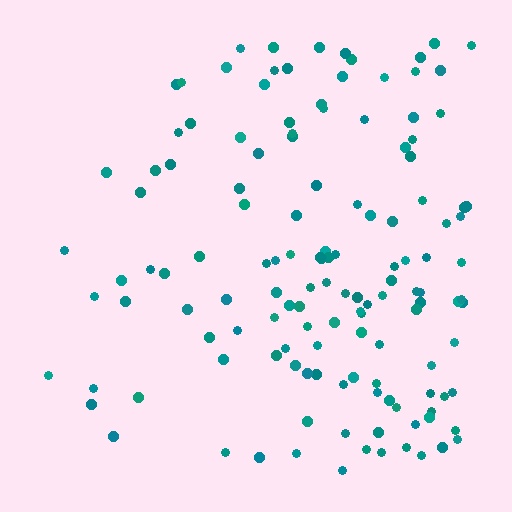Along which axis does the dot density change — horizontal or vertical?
Horizontal.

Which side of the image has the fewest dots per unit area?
The left.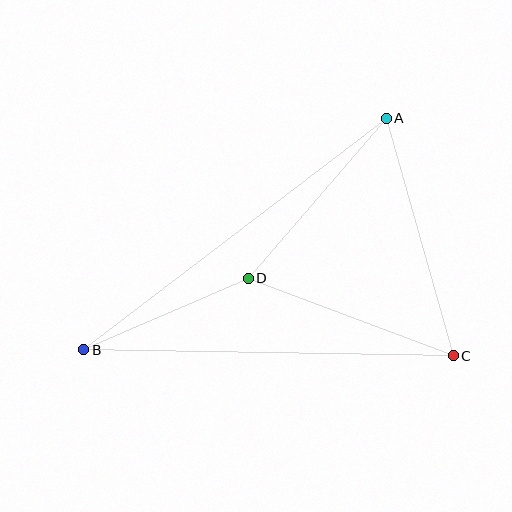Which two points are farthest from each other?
Points A and B are farthest from each other.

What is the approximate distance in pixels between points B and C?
The distance between B and C is approximately 369 pixels.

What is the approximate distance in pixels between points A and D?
The distance between A and D is approximately 211 pixels.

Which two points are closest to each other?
Points B and D are closest to each other.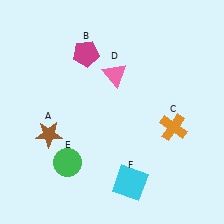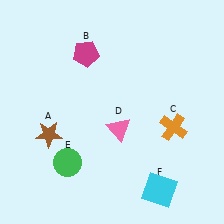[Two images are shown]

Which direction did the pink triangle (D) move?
The pink triangle (D) moved down.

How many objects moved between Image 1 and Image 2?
2 objects moved between the two images.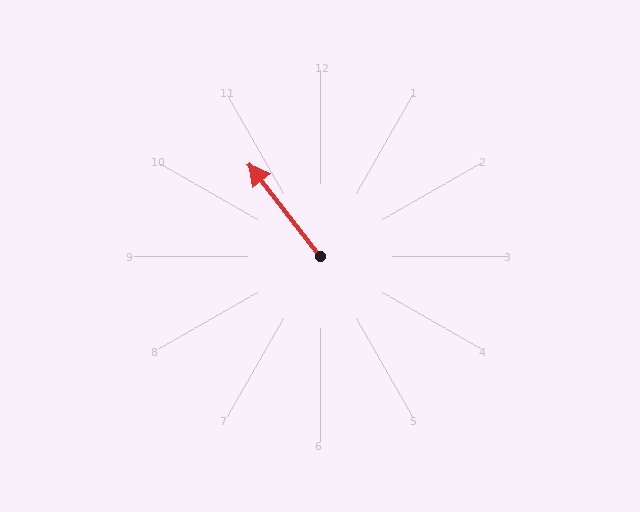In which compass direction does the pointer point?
Northwest.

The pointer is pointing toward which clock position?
Roughly 11 o'clock.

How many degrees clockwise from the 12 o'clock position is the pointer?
Approximately 322 degrees.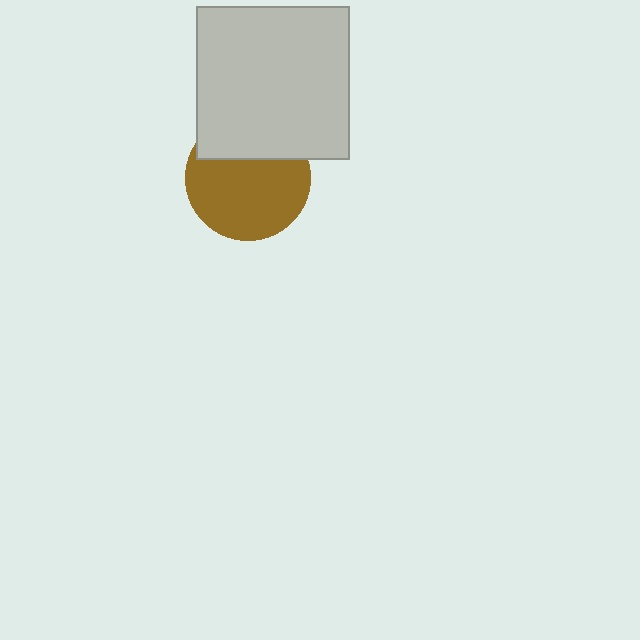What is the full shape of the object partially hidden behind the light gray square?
The partially hidden object is a brown circle.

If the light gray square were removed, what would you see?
You would see the complete brown circle.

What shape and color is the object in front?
The object in front is a light gray square.